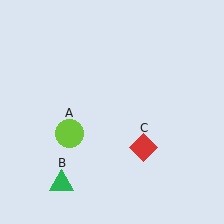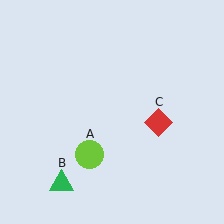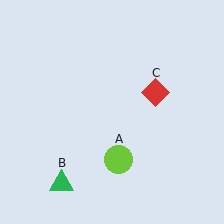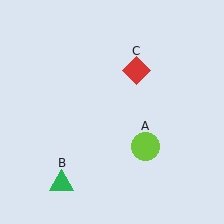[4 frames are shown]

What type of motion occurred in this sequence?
The lime circle (object A), red diamond (object C) rotated counterclockwise around the center of the scene.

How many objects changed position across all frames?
2 objects changed position: lime circle (object A), red diamond (object C).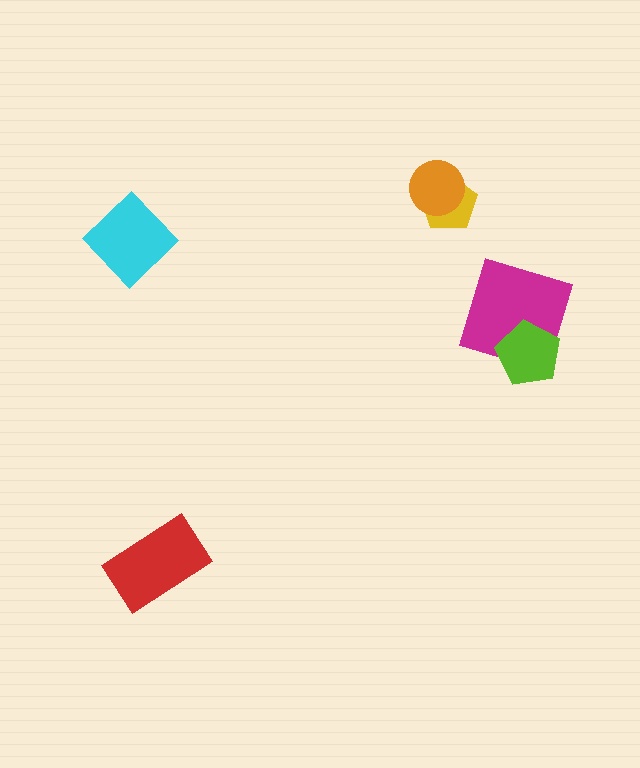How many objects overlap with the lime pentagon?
1 object overlaps with the lime pentagon.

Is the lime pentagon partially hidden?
No, no other shape covers it.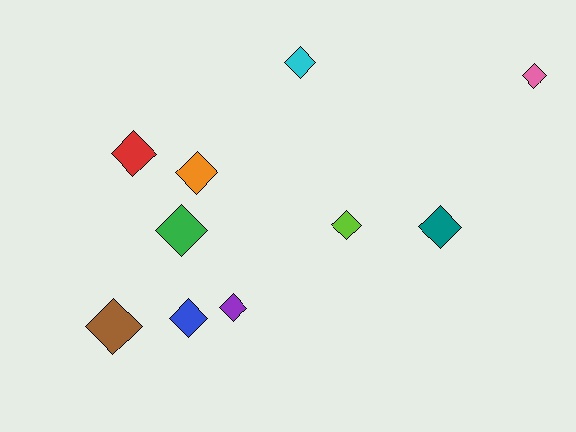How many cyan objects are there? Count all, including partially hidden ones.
There is 1 cyan object.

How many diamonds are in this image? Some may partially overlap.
There are 10 diamonds.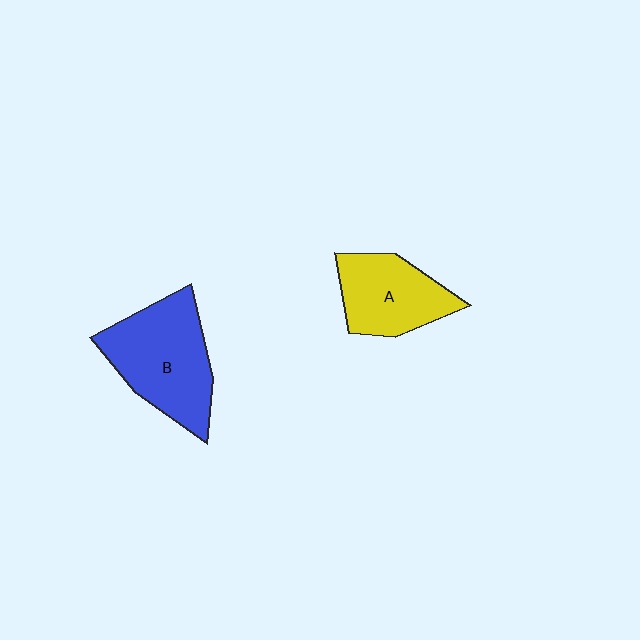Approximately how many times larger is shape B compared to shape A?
Approximately 1.4 times.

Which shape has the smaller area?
Shape A (yellow).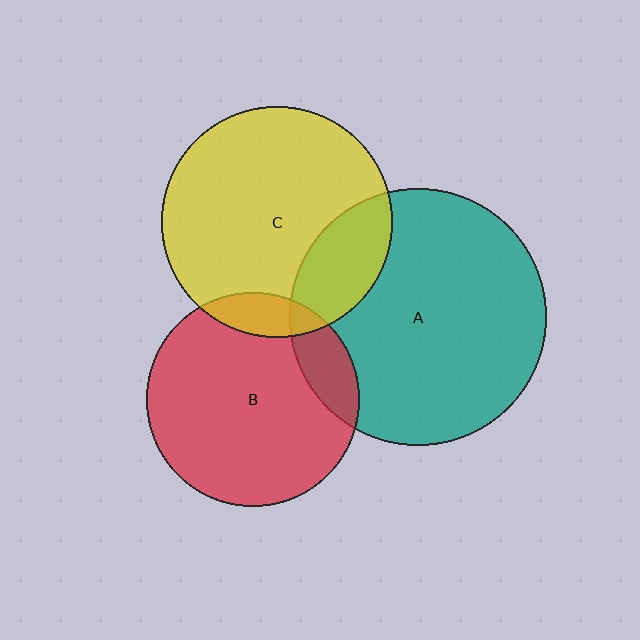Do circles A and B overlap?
Yes.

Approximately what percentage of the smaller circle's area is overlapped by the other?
Approximately 15%.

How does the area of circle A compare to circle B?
Approximately 1.4 times.